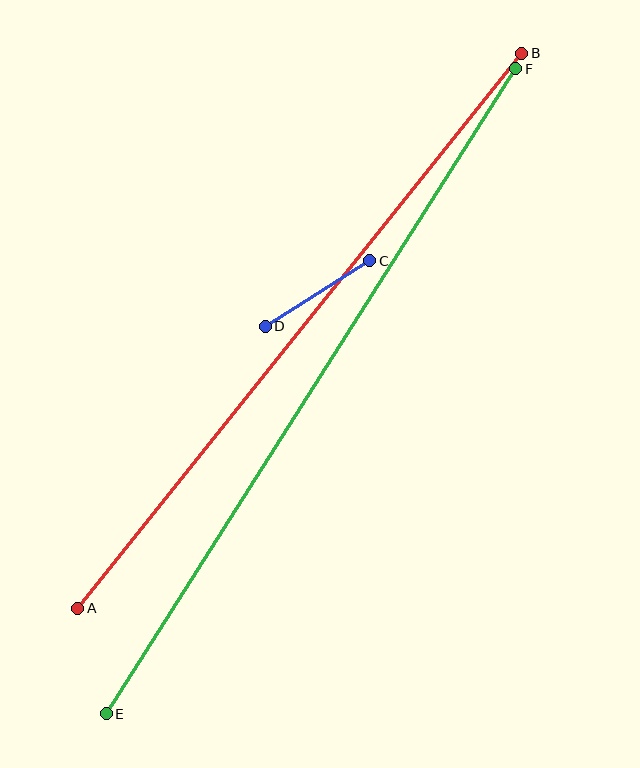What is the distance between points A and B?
The distance is approximately 711 pixels.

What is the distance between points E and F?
The distance is approximately 764 pixels.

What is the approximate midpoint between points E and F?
The midpoint is at approximately (311, 391) pixels.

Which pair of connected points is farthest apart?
Points E and F are farthest apart.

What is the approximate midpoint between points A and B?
The midpoint is at approximately (300, 331) pixels.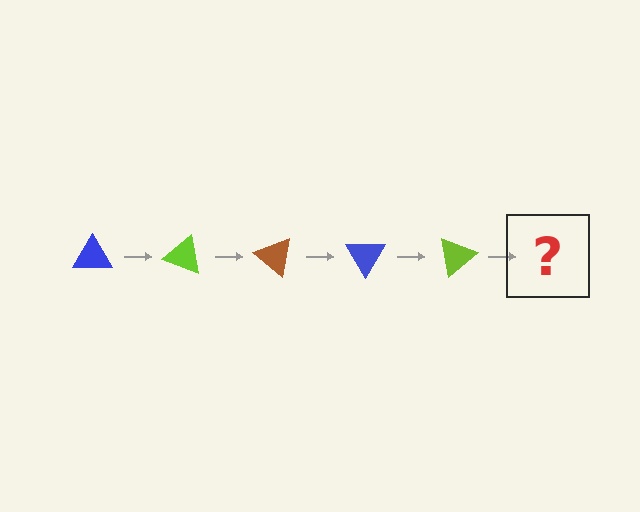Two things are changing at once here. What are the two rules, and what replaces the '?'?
The two rules are that it rotates 20 degrees each step and the color cycles through blue, lime, and brown. The '?' should be a brown triangle, rotated 100 degrees from the start.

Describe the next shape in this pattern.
It should be a brown triangle, rotated 100 degrees from the start.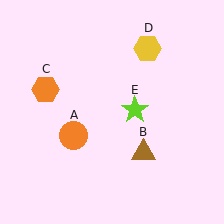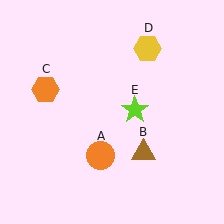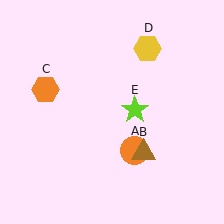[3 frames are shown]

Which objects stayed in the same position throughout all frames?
Brown triangle (object B) and orange hexagon (object C) and yellow hexagon (object D) and lime star (object E) remained stationary.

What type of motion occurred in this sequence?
The orange circle (object A) rotated counterclockwise around the center of the scene.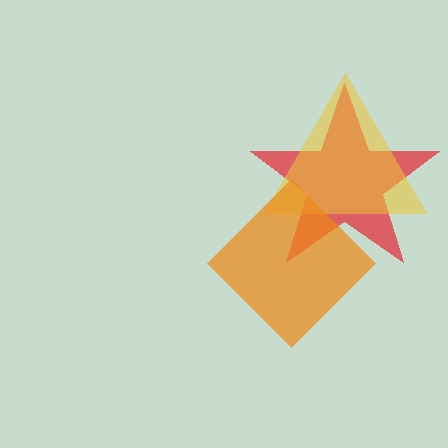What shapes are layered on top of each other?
The layered shapes are: a red star, a yellow triangle, an orange diamond.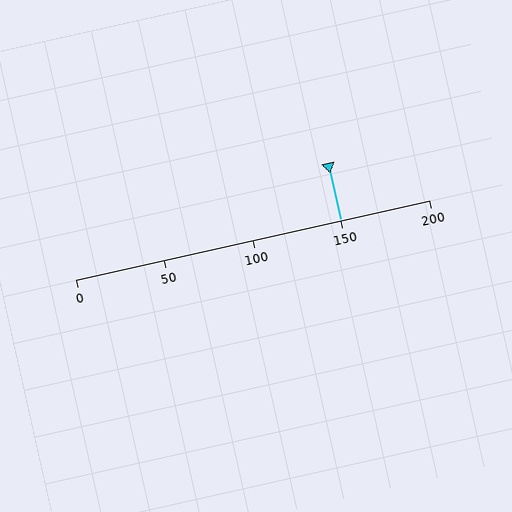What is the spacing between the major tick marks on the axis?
The major ticks are spaced 50 apart.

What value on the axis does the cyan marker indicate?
The marker indicates approximately 150.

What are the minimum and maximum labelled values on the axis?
The axis runs from 0 to 200.